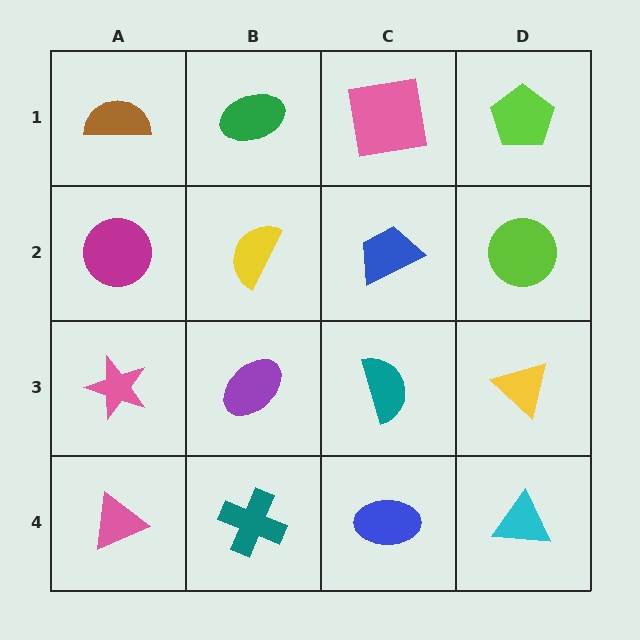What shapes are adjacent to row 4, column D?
A yellow triangle (row 3, column D), a blue ellipse (row 4, column C).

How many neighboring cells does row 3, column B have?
4.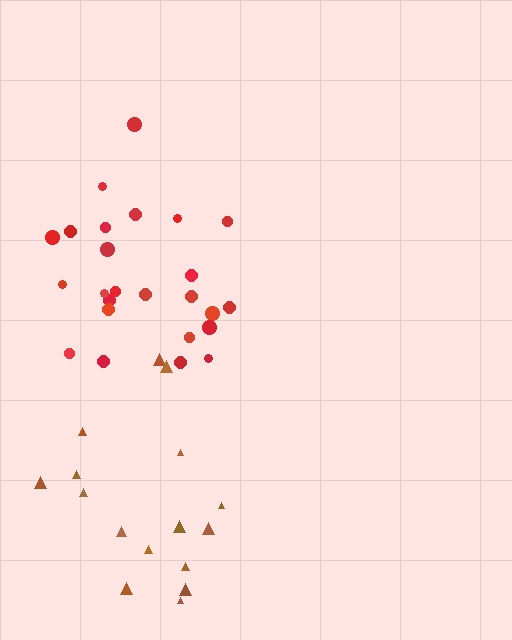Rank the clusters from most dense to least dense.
red, brown.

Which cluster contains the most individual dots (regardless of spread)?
Red (25).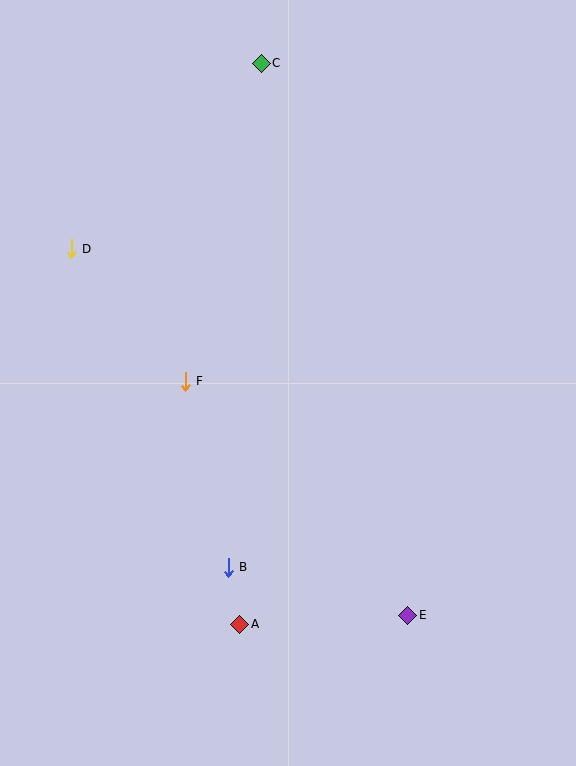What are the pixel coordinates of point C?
Point C is at (261, 63).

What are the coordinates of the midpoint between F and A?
The midpoint between F and A is at (213, 503).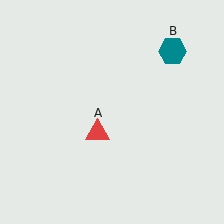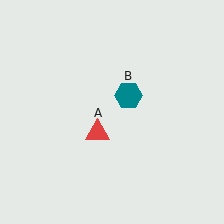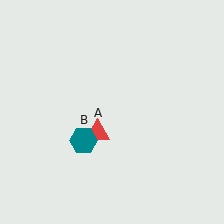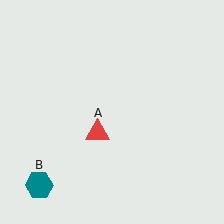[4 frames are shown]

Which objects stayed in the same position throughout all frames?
Red triangle (object A) remained stationary.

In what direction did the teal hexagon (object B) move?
The teal hexagon (object B) moved down and to the left.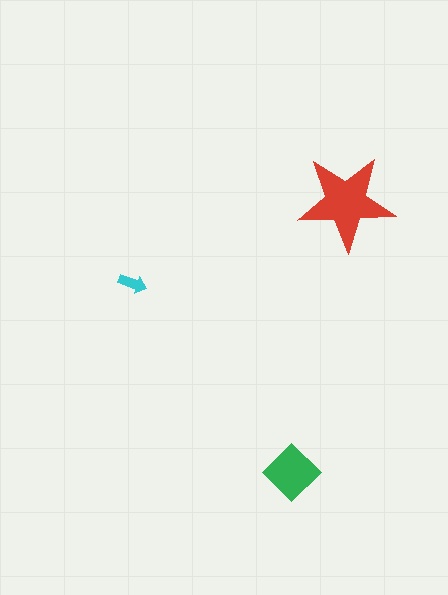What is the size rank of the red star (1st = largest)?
1st.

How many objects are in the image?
There are 3 objects in the image.